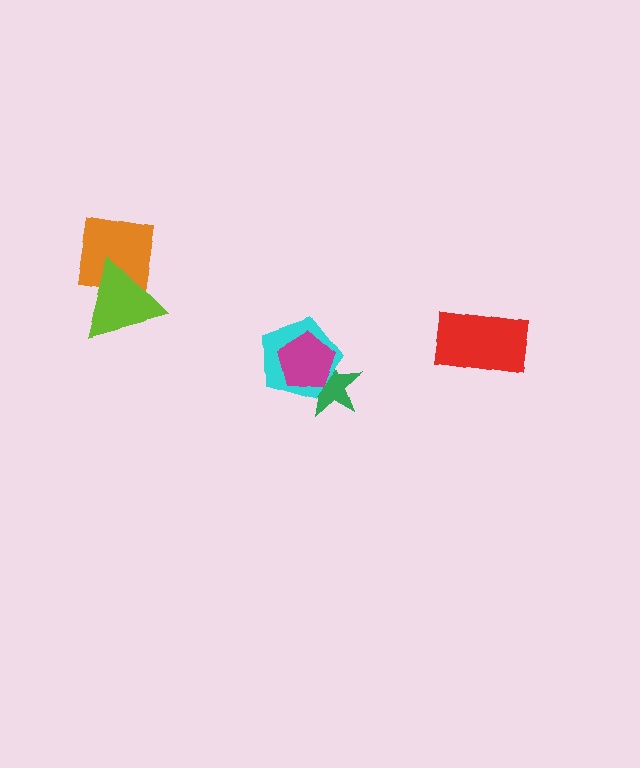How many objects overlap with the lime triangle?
1 object overlaps with the lime triangle.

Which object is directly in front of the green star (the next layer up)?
The cyan pentagon is directly in front of the green star.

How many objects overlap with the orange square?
1 object overlaps with the orange square.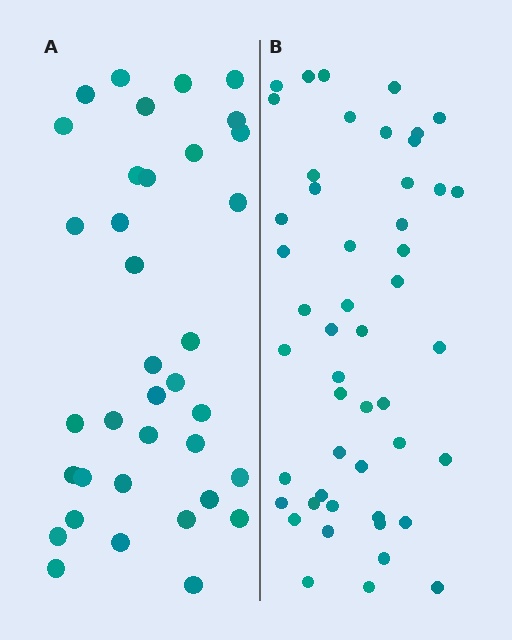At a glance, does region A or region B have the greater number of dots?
Region B (the right region) has more dots.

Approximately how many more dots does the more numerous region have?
Region B has approximately 15 more dots than region A.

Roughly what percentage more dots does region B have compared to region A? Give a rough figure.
About 35% more.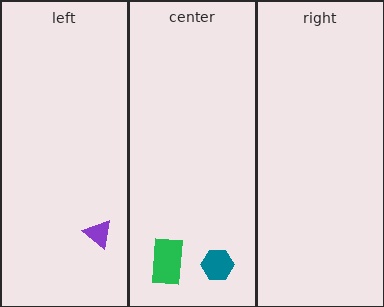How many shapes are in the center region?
2.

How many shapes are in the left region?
1.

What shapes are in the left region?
The purple triangle.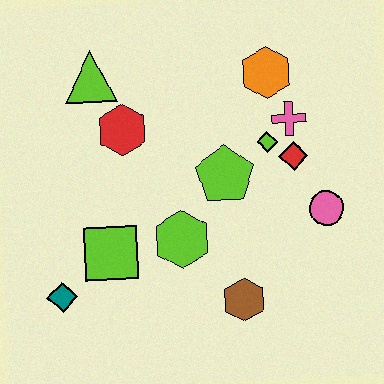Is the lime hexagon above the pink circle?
No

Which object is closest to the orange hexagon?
The pink cross is closest to the orange hexagon.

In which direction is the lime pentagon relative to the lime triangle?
The lime pentagon is to the right of the lime triangle.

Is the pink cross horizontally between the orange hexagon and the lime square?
No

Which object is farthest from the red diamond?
The teal diamond is farthest from the red diamond.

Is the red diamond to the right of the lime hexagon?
Yes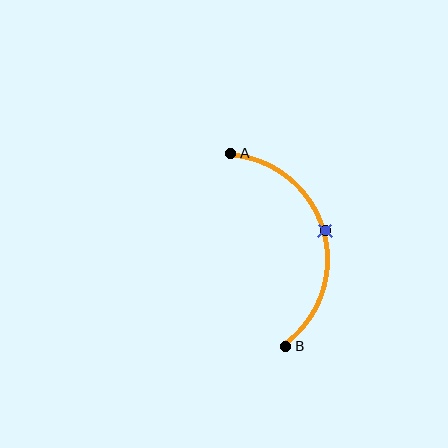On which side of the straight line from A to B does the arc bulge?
The arc bulges to the right of the straight line connecting A and B.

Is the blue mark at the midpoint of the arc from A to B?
Yes. The blue mark lies on the arc at equal arc-length from both A and B — it is the arc midpoint.